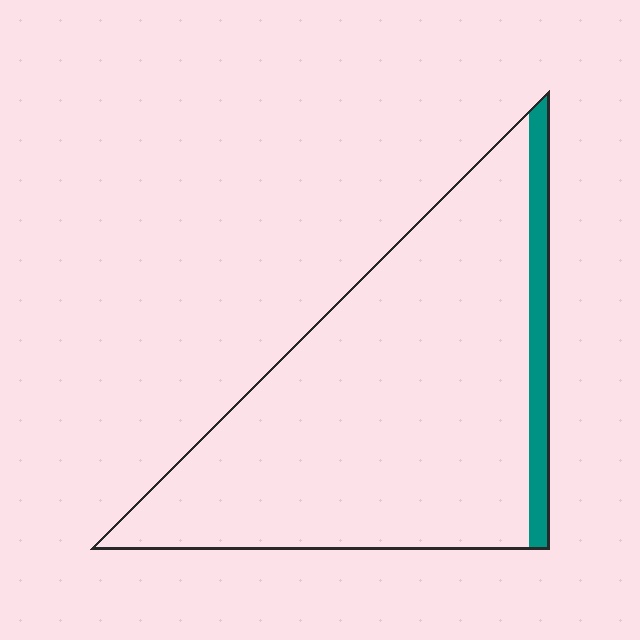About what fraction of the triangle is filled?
About one tenth (1/10).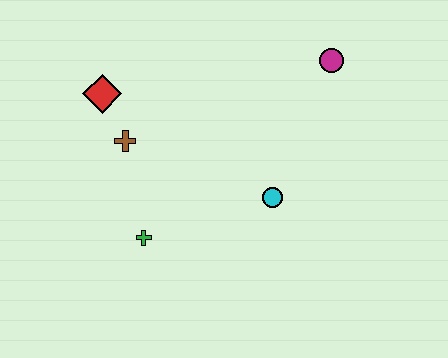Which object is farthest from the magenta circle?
The green cross is farthest from the magenta circle.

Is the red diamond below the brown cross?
No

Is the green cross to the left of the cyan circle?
Yes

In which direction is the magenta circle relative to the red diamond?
The magenta circle is to the right of the red diamond.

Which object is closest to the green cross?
The brown cross is closest to the green cross.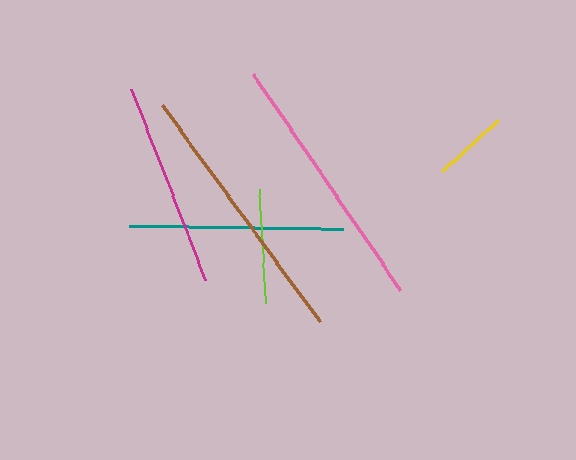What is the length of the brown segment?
The brown segment is approximately 268 pixels long.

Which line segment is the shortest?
The yellow line is the shortest at approximately 76 pixels.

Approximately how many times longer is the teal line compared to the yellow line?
The teal line is approximately 2.8 times the length of the yellow line.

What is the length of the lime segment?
The lime segment is approximately 115 pixels long.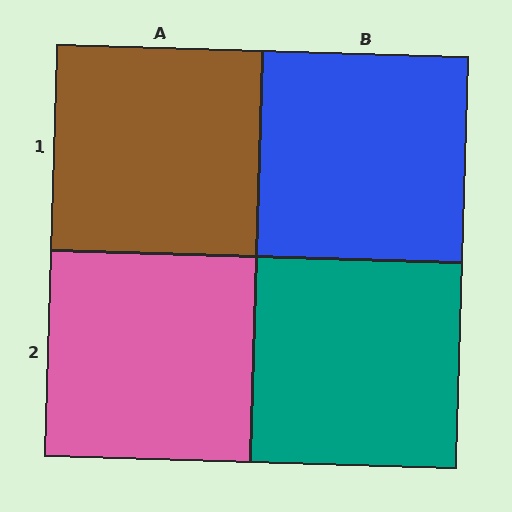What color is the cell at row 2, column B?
Teal.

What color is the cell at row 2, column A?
Pink.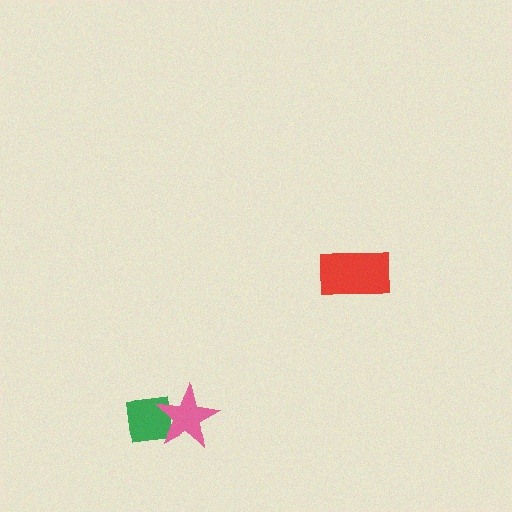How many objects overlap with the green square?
1 object overlaps with the green square.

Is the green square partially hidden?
Yes, it is partially covered by another shape.